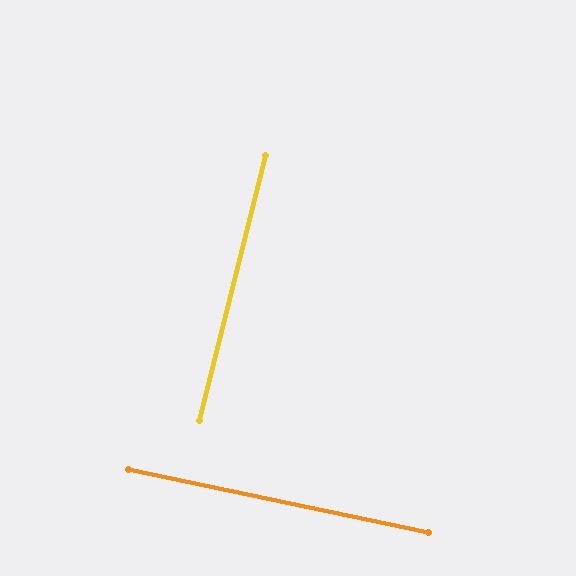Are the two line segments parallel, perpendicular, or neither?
Perpendicular — they meet at approximately 88°.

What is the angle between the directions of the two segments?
Approximately 88 degrees.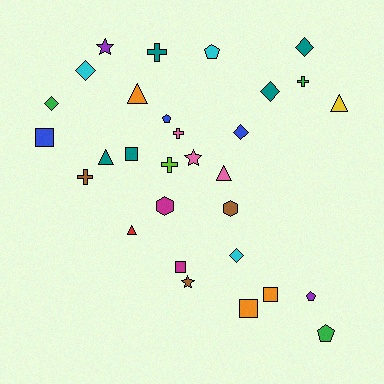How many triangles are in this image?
There are 5 triangles.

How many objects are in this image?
There are 30 objects.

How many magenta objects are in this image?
There are 2 magenta objects.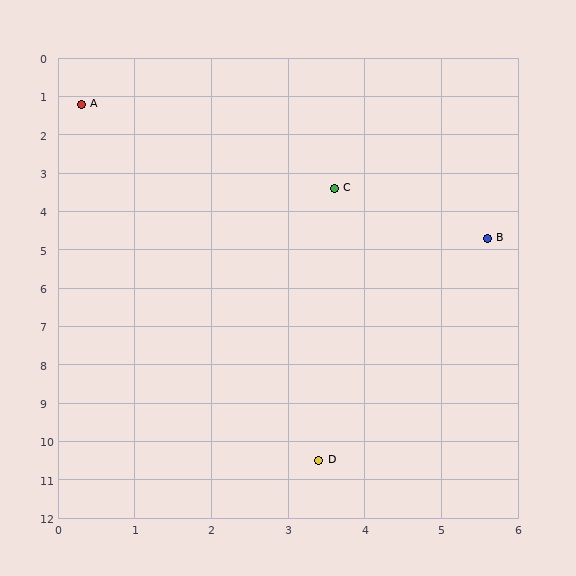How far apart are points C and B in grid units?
Points C and B are about 2.4 grid units apart.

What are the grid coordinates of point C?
Point C is at approximately (3.6, 3.4).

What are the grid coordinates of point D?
Point D is at approximately (3.4, 10.5).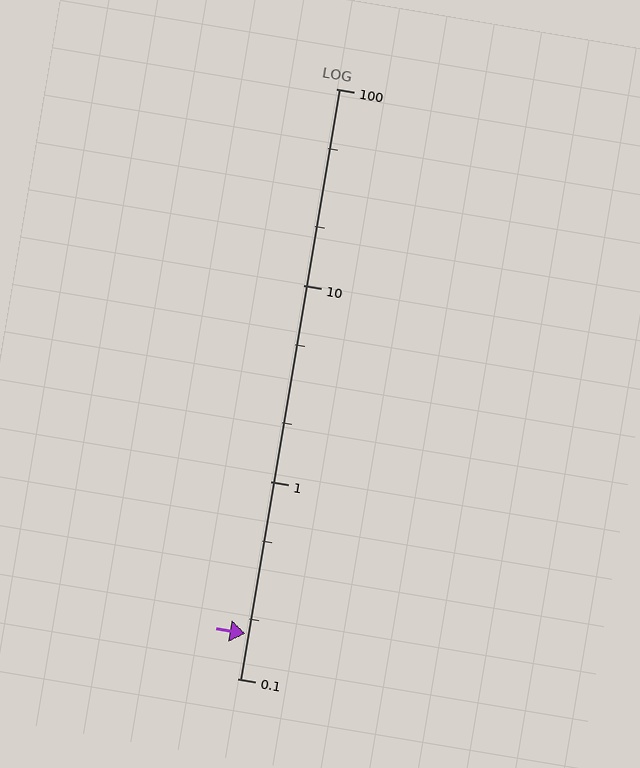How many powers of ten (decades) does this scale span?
The scale spans 3 decades, from 0.1 to 100.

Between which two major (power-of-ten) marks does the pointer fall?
The pointer is between 0.1 and 1.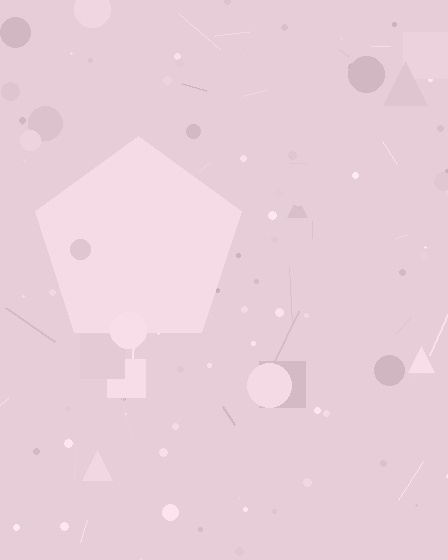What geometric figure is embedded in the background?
A pentagon is embedded in the background.